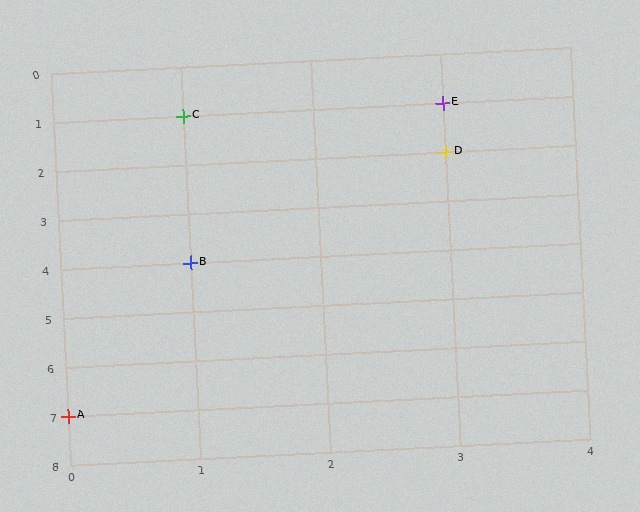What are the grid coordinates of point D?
Point D is at grid coordinates (3, 2).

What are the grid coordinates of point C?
Point C is at grid coordinates (1, 1).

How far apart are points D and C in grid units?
Points D and C are 2 columns and 1 row apart (about 2.2 grid units diagonally).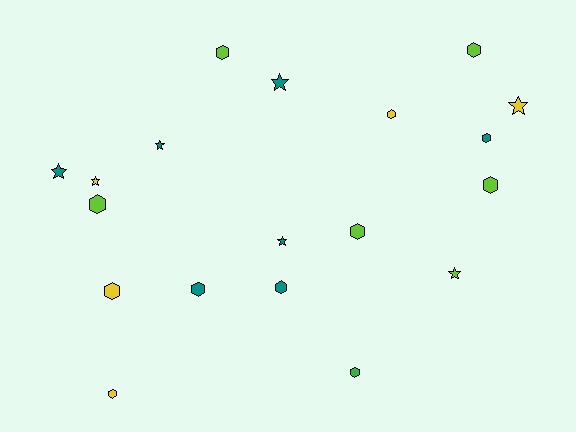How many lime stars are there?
There is 1 lime star.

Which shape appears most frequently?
Hexagon, with 12 objects.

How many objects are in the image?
There are 19 objects.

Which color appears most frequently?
Teal, with 7 objects.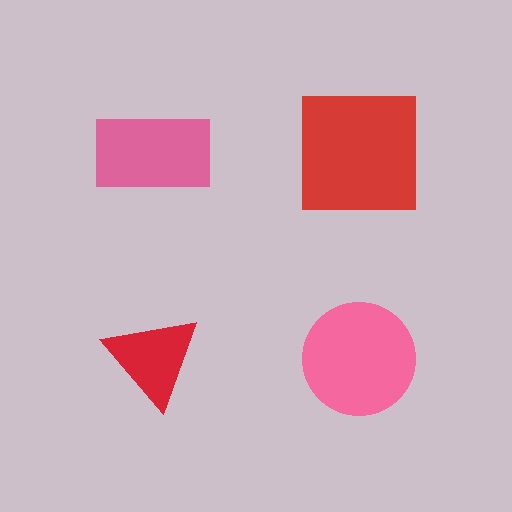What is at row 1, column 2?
A red square.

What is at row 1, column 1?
A pink rectangle.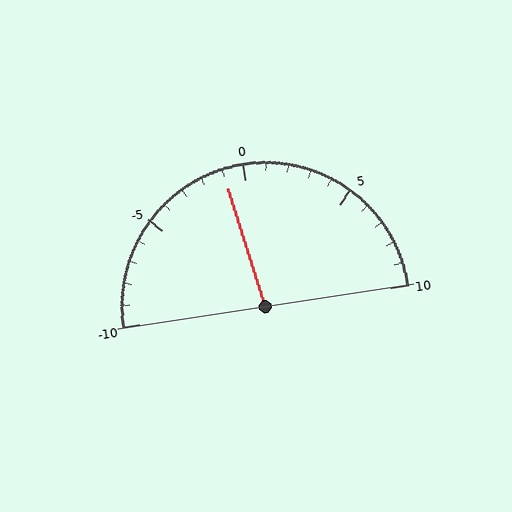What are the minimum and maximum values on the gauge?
The gauge ranges from -10 to 10.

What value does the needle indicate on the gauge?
The needle indicates approximately -1.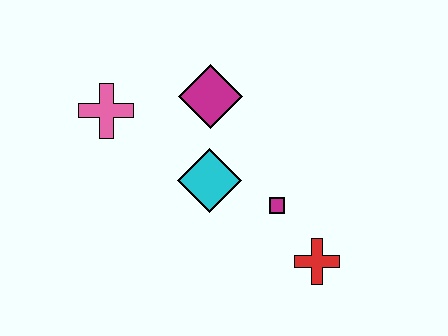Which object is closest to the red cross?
The magenta square is closest to the red cross.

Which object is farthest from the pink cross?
The red cross is farthest from the pink cross.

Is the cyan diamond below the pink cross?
Yes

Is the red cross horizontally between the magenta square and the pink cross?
No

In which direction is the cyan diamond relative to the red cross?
The cyan diamond is to the left of the red cross.